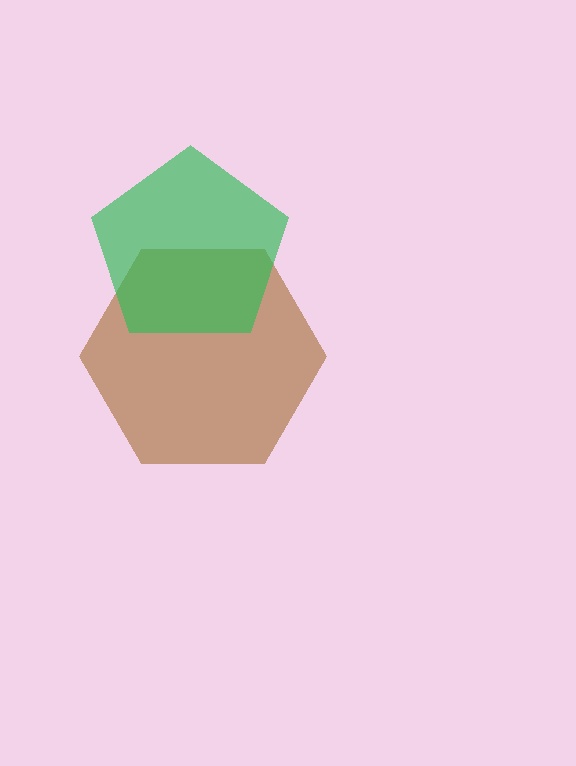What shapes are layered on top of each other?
The layered shapes are: a brown hexagon, a green pentagon.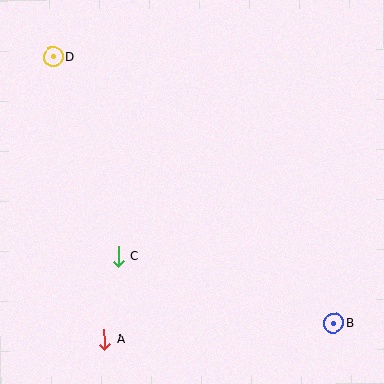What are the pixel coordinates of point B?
Point B is at (334, 323).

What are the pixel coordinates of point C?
Point C is at (119, 257).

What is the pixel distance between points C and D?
The distance between C and D is 210 pixels.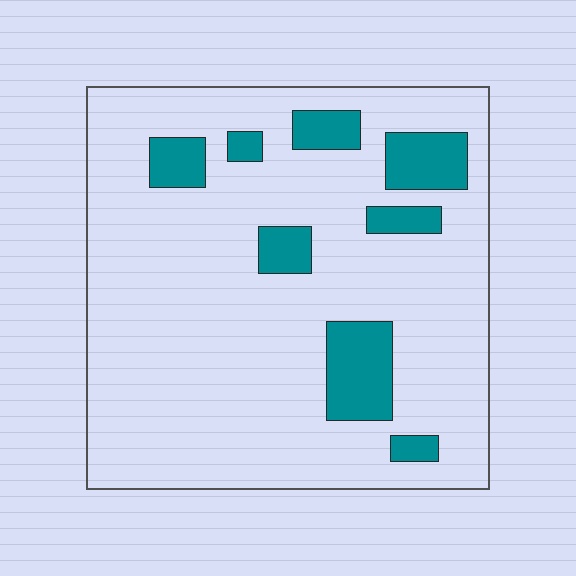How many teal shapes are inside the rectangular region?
8.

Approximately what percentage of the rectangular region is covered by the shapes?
Approximately 15%.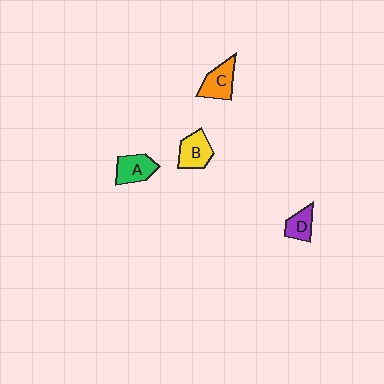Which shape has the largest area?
Shape C (orange).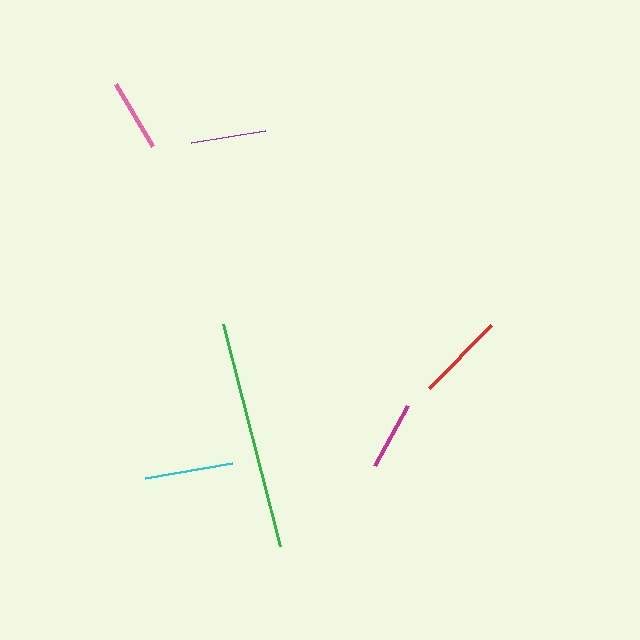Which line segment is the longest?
The green line is the longest at approximately 229 pixels.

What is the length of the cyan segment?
The cyan segment is approximately 89 pixels long.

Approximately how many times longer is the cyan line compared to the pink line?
The cyan line is approximately 1.2 times the length of the pink line.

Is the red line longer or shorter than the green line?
The green line is longer than the red line.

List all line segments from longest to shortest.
From longest to shortest: green, cyan, red, purple, pink, magenta.